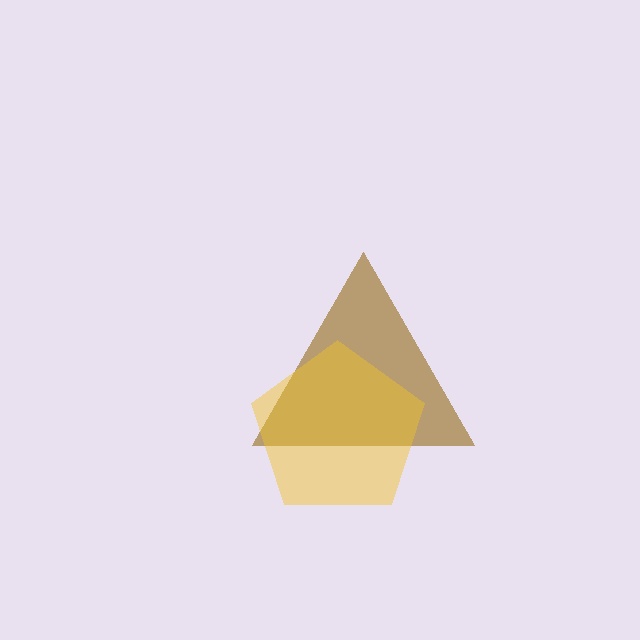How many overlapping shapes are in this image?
There are 2 overlapping shapes in the image.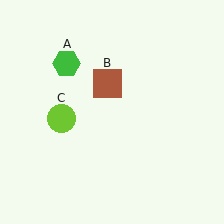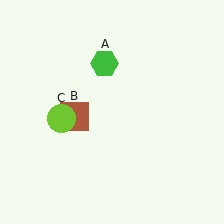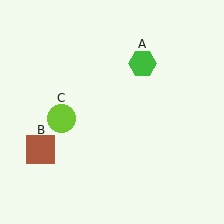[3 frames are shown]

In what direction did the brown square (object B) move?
The brown square (object B) moved down and to the left.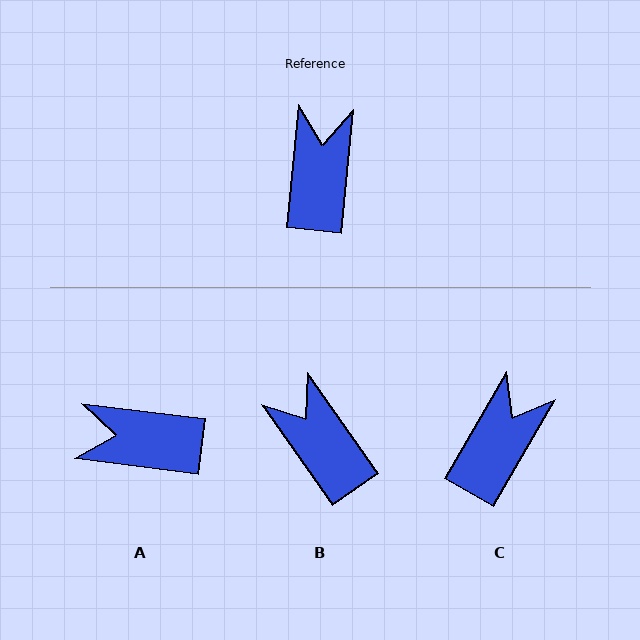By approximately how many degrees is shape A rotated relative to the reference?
Approximately 88 degrees counter-clockwise.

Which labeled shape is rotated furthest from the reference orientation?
A, about 88 degrees away.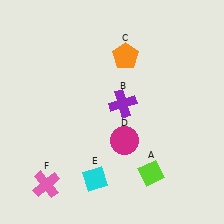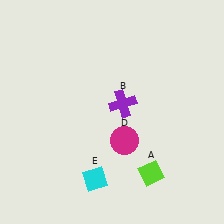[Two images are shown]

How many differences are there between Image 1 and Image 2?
There are 2 differences between the two images.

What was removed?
The pink cross (F), the orange pentagon (C) were removed in Image 2.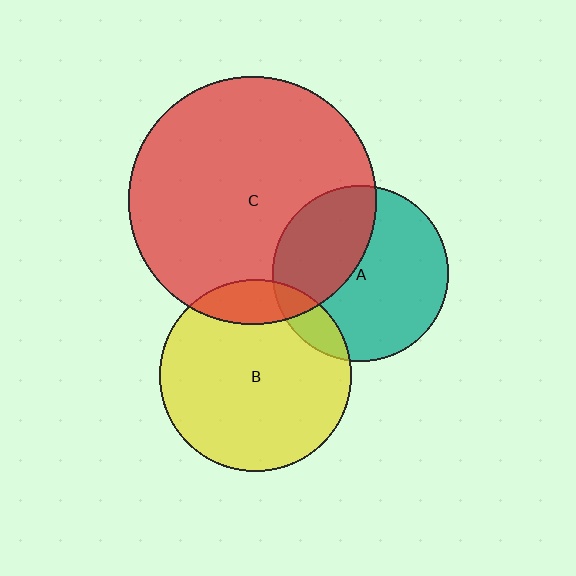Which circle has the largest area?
Circle C (red).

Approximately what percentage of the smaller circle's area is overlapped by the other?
Approximately 40%.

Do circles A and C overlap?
Yes.